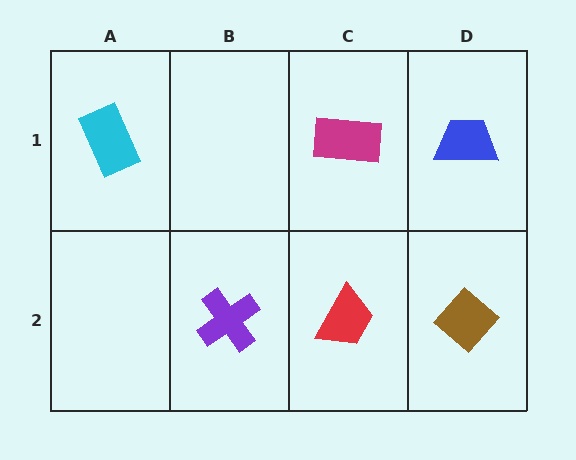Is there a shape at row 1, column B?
No, that cell is empty.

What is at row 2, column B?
A purple cross.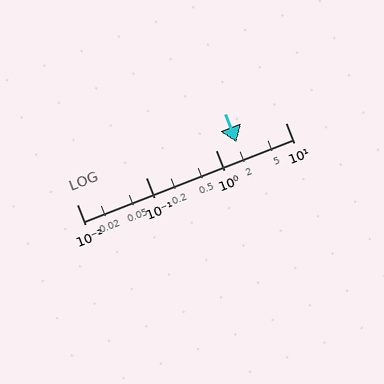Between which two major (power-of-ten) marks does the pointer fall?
The pointer is between 1 and 10.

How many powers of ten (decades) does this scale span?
The scale spans 3 decades, from 0.01 to 10.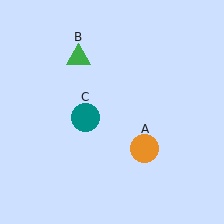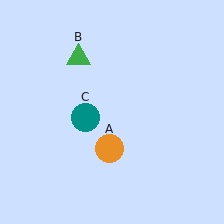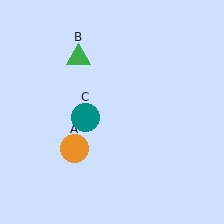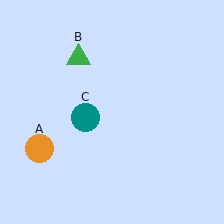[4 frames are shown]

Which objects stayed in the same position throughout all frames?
Green triangle (object B) and teal circle (object C) remained stationary.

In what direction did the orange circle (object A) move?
The orange circle (object A) moved left.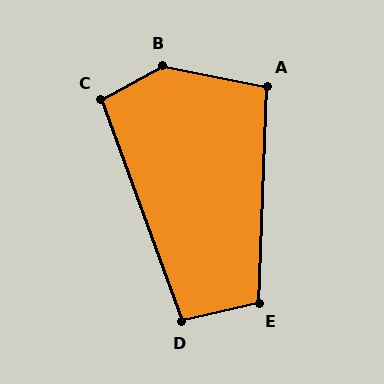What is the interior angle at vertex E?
Approximately 105 degrees (obtuse).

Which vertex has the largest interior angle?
B, at approximately 140 degrees.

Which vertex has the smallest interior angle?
D, at approximately 97 degrees.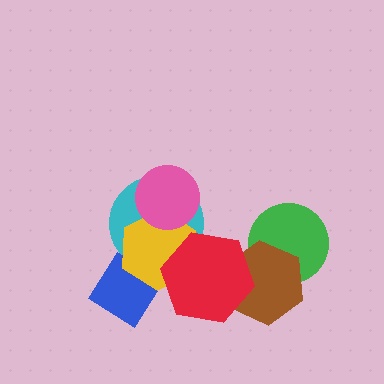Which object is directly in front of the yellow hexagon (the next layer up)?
The pink circle is directly in front of the yellow hexagon.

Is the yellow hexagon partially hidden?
Yes, it is partially covered by another shape.